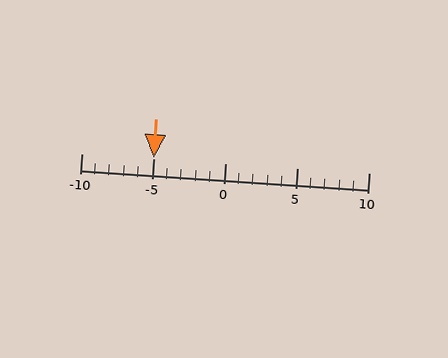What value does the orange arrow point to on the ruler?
The orange arrow points to approximately -5.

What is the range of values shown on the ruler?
The ruler shows values from -10 to 10.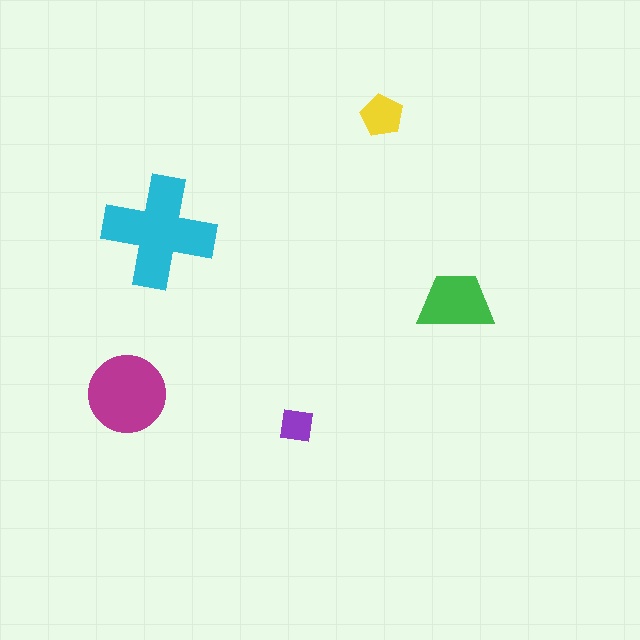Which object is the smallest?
The purple square.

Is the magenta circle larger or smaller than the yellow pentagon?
Larger.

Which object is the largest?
The cyan cross.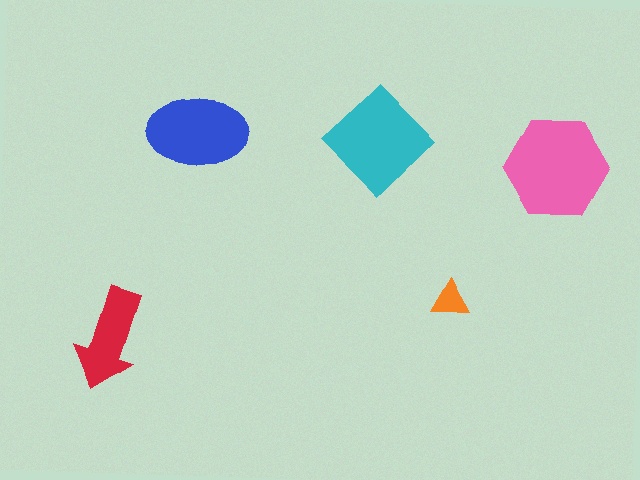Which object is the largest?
The pink hexagon.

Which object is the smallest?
The orange triangle.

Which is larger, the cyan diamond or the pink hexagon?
The pink hexagon.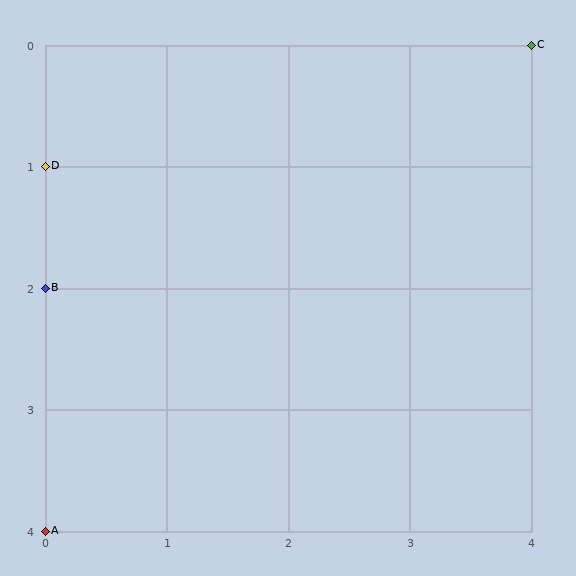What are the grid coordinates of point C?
Point C is at grid coordinates (4, 0).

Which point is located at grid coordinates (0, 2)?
Point B is at (0, 2).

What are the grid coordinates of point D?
Point D is at grid coordinates (0, 1).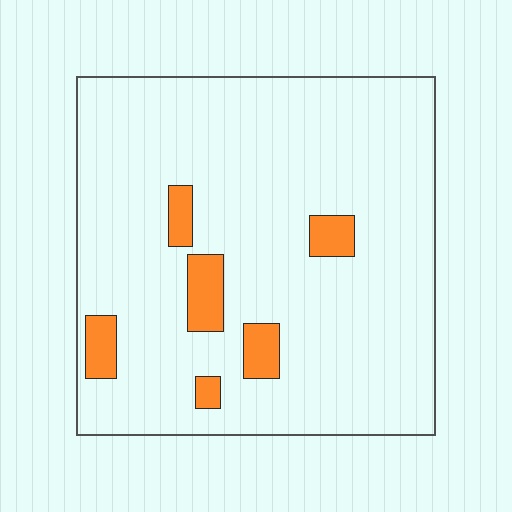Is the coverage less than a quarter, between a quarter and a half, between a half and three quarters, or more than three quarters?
Less than a quarter.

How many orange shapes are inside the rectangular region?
6.